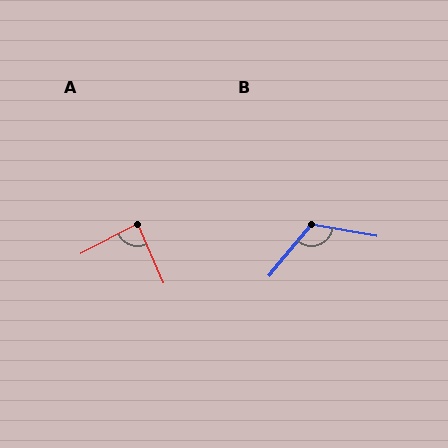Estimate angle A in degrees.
Approximately 86 degrees.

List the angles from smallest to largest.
A (86°), B (119°).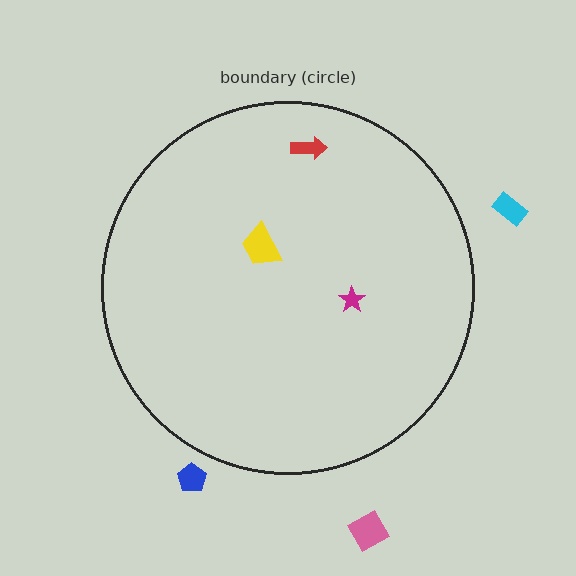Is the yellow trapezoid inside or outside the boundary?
Inside.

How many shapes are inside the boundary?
3 inside, 3 outside.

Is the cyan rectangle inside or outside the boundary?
Outside.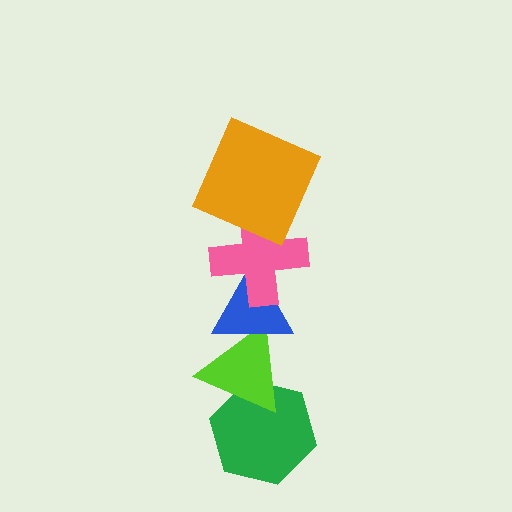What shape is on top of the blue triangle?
The pink cross is on top of the blue triangle.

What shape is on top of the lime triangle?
The blue triangle is on top of the lime triangle.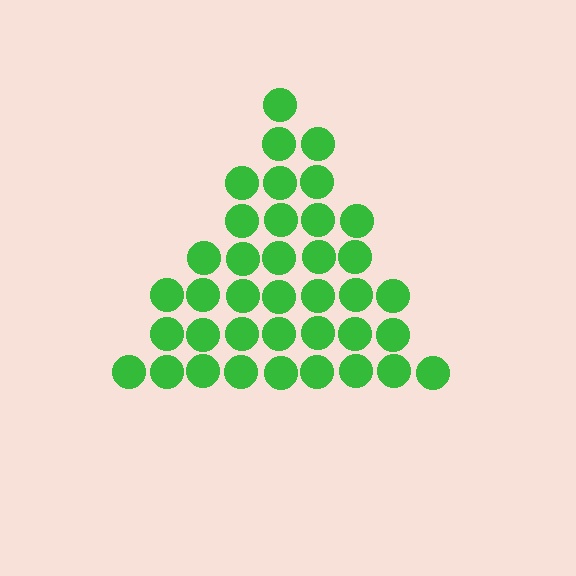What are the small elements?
The small elements are circles.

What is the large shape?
The large shape is a triangle.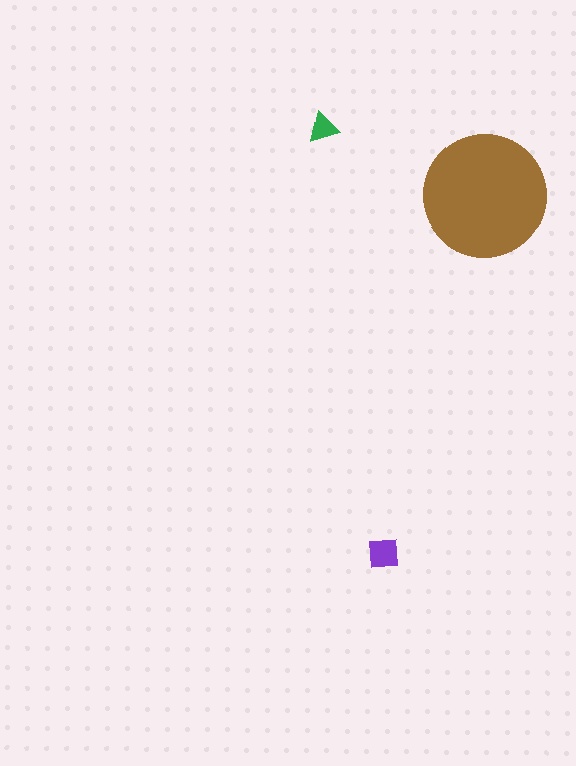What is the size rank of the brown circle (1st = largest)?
1st.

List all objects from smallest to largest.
The green triangle, the purple square, the brown circle.